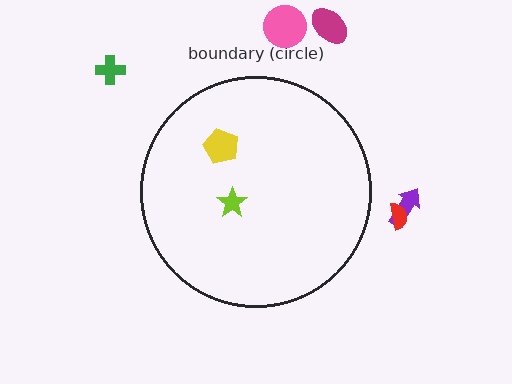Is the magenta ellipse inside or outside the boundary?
Outside.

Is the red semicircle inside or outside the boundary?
Outside.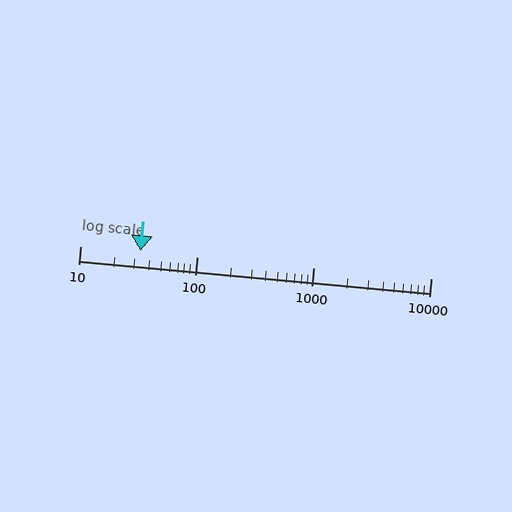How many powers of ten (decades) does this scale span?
The scale spans 3 decades, from 10 to 10000.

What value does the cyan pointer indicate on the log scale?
The pointer indicates approximately 33.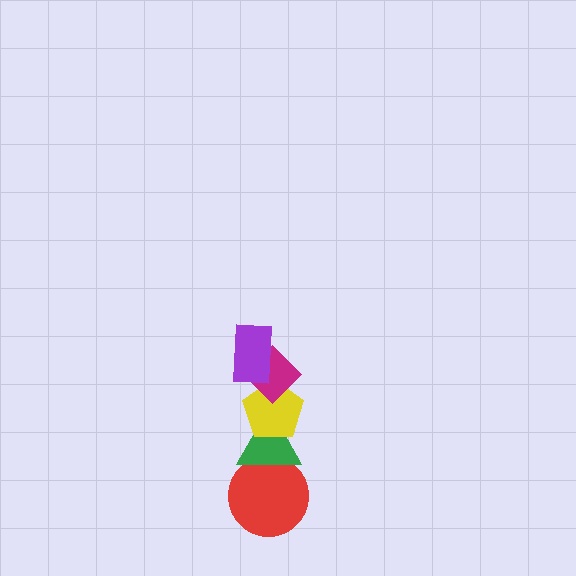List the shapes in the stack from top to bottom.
From top to bottom: the purple rectangle, the magenta diamond, the yellow pentagon, the green triangle, the red circle.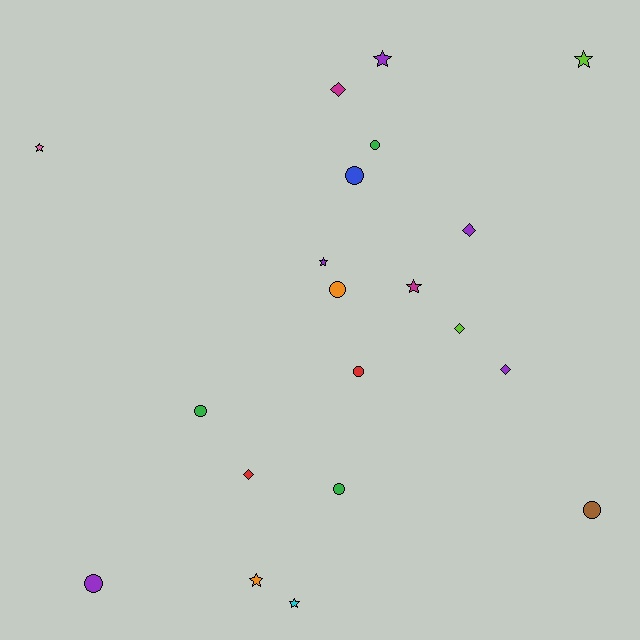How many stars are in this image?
There are 7 stars.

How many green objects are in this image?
There are 3 green objects.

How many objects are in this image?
There are 20 objects.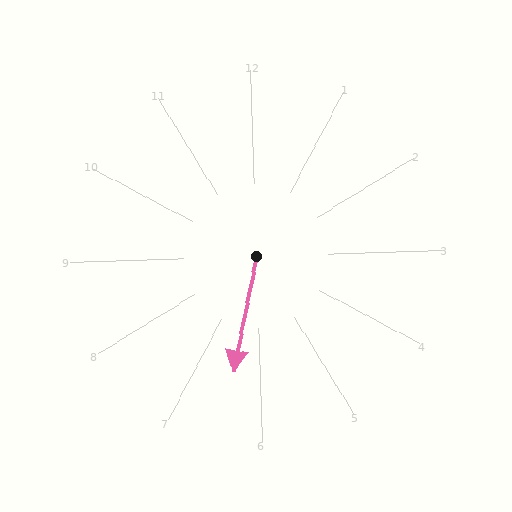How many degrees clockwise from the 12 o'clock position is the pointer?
Approximately 193 degrees.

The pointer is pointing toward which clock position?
Roughly 6 o'clock.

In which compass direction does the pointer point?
South.